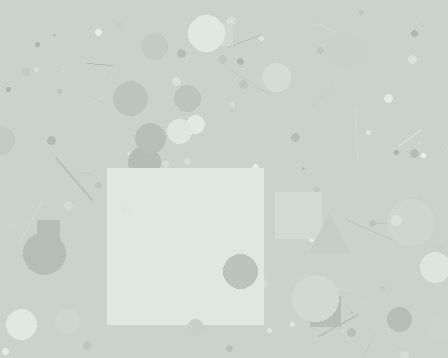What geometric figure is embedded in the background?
A square is embedded in the background.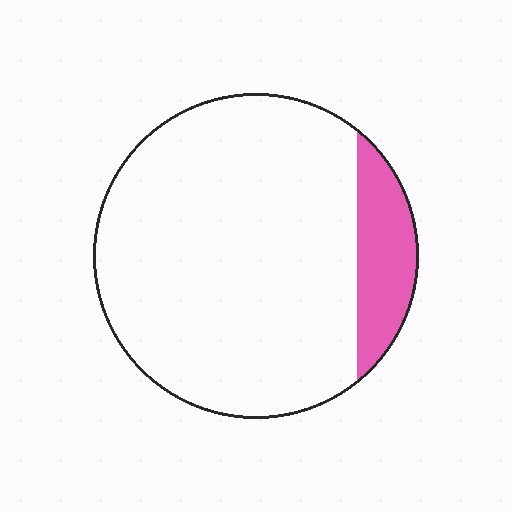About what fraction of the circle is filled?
About one eighth (1/8).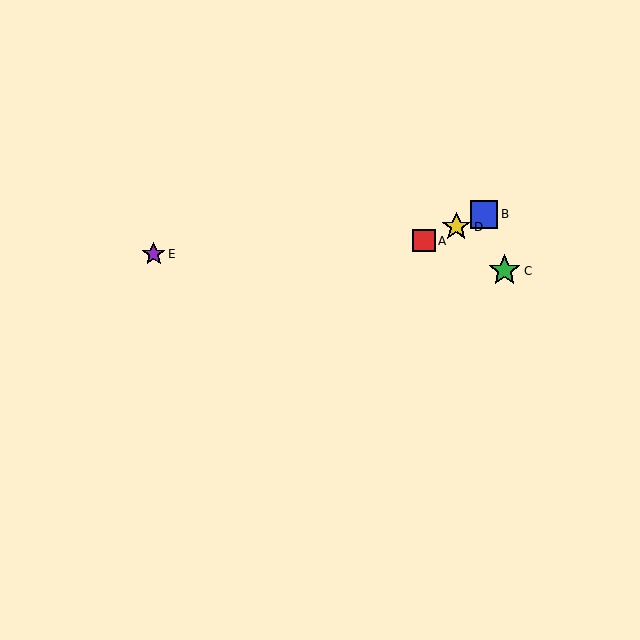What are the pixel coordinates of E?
Object E is at (154, 254).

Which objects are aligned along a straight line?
Objects A, B, D are aligned along a straight line.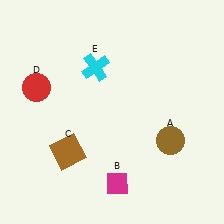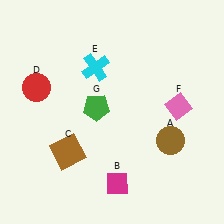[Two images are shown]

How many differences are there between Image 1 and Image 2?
There are 2 differences between the two images.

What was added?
A pink diamond (F), a green pentagon (G) were added in Image 2.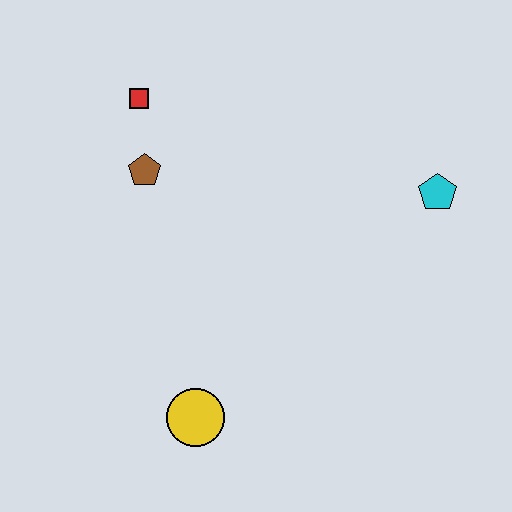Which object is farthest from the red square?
The yellow circle is farthest from the red square.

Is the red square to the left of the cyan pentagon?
Yes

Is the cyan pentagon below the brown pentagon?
Yes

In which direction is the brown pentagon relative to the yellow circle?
The brown pentagon is above the yellow circle.